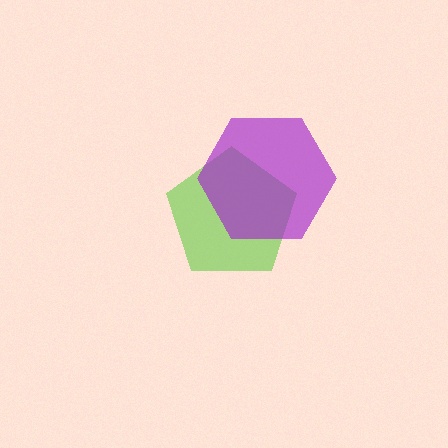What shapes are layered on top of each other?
The layered shapes are: a lime pentagon, a purple hexagon.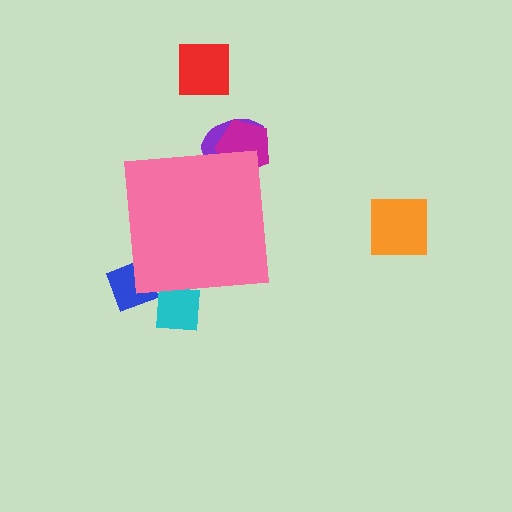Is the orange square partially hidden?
No, the orange square is fully visible.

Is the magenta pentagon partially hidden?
Yes, the magenta pentagon is partially hidden behind the pink square.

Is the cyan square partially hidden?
Yes, the cyan square is partially hidden behind the pink square.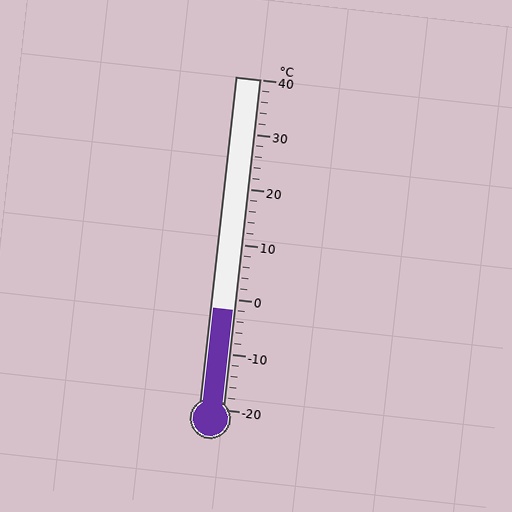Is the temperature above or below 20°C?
The temperature is below 20°C.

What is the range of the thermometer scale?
The thermometer scale ranges from -20°C to 40°C.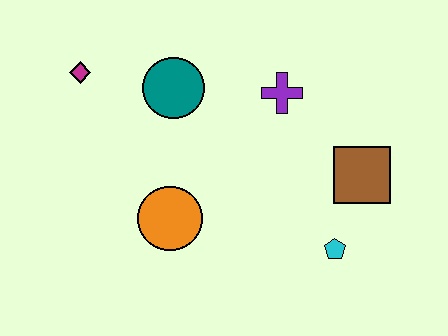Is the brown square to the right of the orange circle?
Yes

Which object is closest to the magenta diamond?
The teal circle is closest to the magenta diamond.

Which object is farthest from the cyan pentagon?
The magenta diamond is farthest from the cyan pentagon.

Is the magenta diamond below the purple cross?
No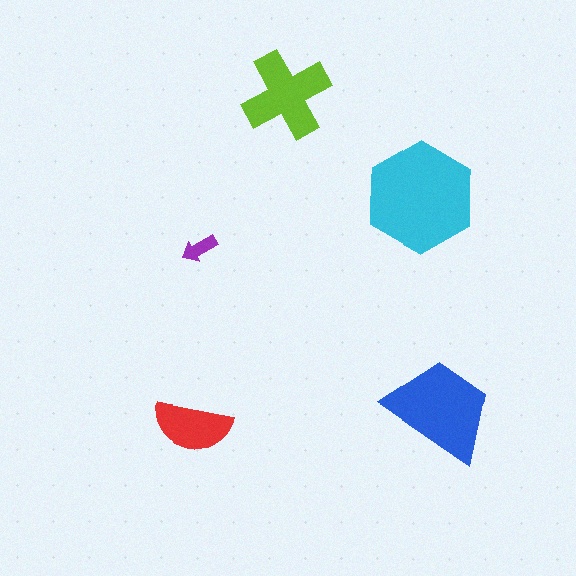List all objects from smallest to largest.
The purple arrow, the red semicircle, the lime cross, the blue trapezoid, the cyan hexagon.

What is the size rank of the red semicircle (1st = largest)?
4th.